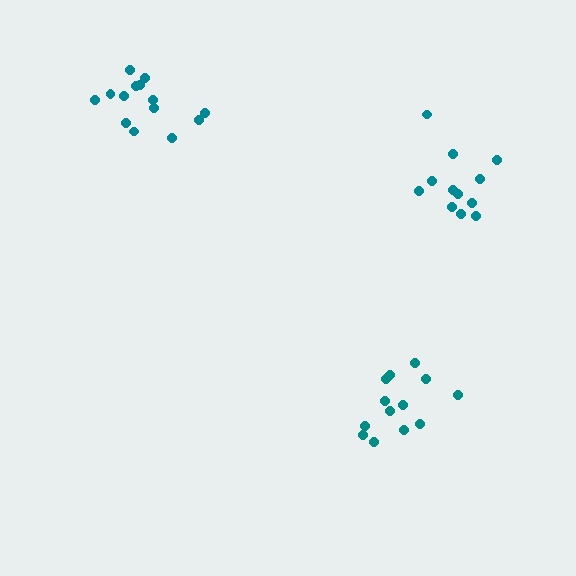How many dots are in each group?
Group 1: 14 dots, Group 2: 13 dots, Group 3: 12 dots (39 total).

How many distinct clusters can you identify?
There are 3 distinct clusters.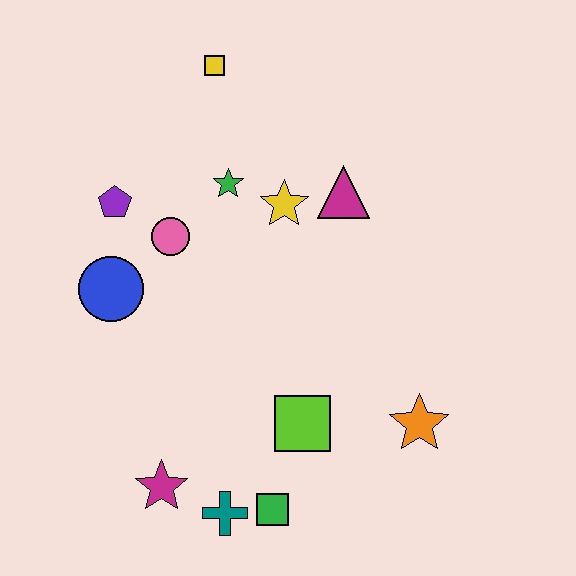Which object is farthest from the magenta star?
The yellow square is farthest from the magenta star.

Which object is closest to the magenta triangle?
The yellow star is closest to the magenta triangle.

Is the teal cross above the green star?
No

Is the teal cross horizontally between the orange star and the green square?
No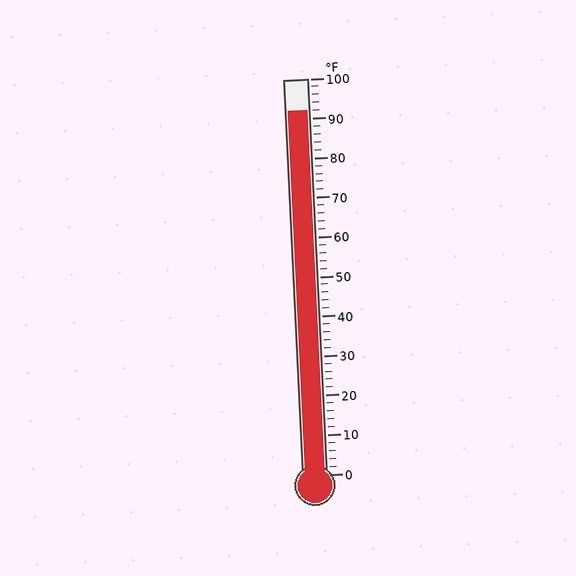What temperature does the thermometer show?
The thermometer shows approximately 92°F.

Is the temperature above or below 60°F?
The temperature is above 60°F.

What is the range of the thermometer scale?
The thermometer scale ranges from 0°F to 100°F.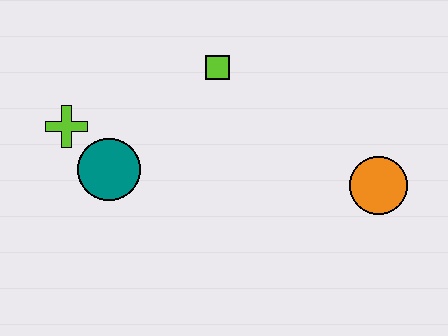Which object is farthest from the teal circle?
The orange circle is farthest from the teal circle.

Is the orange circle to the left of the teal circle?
No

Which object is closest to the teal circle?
The lime cross is closest to the teal circle.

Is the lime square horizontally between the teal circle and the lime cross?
No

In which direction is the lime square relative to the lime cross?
The lime square is to the right of the lime cross.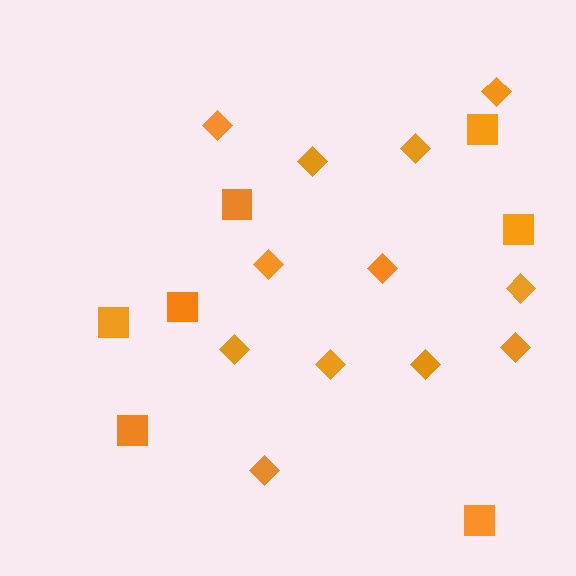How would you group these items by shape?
There are 2 groups: one group of diamonds (12) and one group of squares (7).